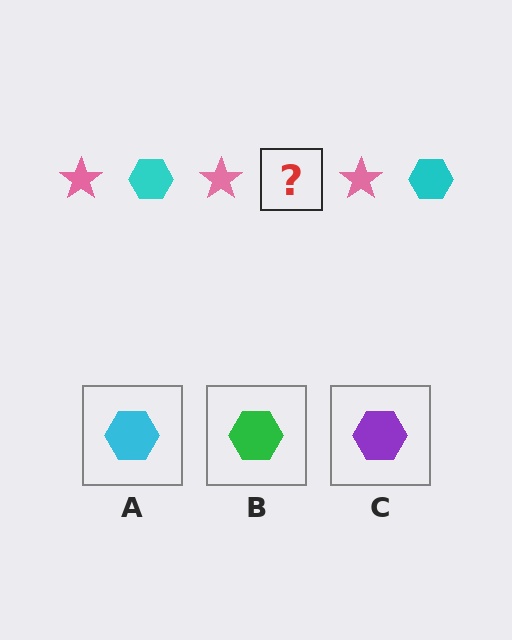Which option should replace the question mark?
Option A.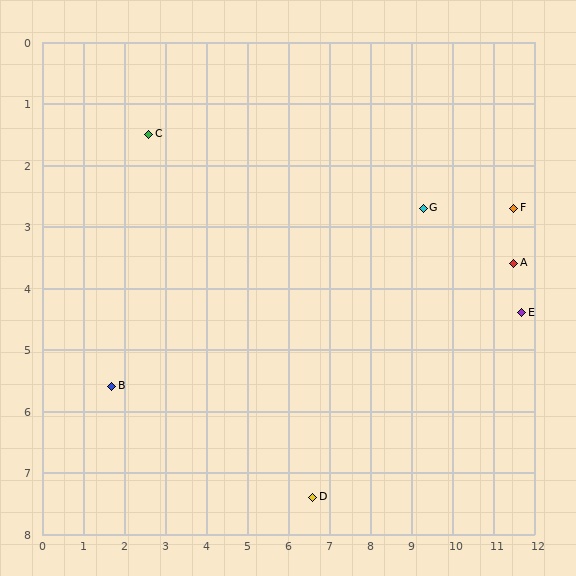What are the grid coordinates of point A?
Point A is at approximately (11.5, 3.6).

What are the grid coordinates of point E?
Point E is at approximately (11.7, 4.4).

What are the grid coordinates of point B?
Point B is at approximately (1.7, 5.6).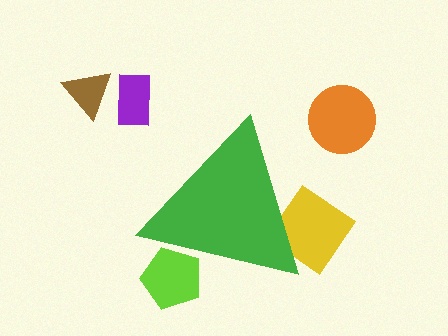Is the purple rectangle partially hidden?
No, the purple rectangle is fully visible.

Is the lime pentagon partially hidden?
Yes, the lime pentagon is partially hidden behind the green triangle.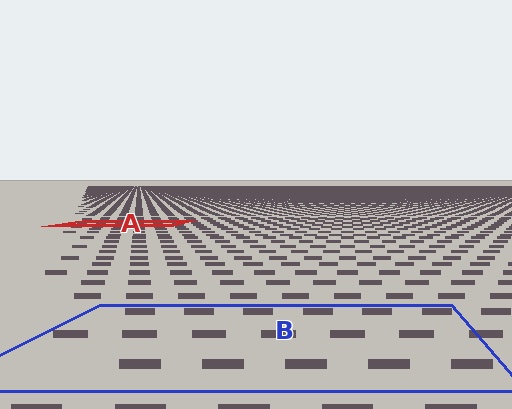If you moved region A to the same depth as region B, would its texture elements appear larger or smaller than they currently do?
They would appear larger. At a closer depth, the same texture elements are projected at a bigger on-screen size.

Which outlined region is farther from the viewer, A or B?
Region A is farther from the viewer — the texture elements inside it appear smaller and more densely packed.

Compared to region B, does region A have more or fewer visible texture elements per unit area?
Region A has more texture elements per unit area — they are packed more densely because it is farther away.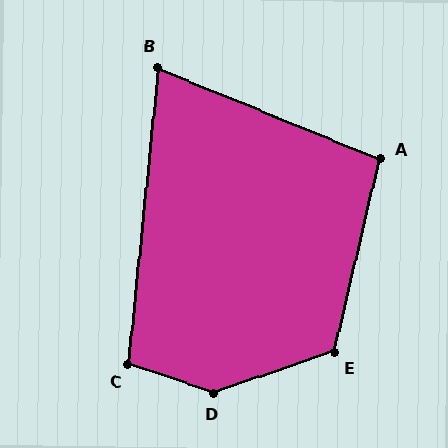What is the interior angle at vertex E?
Approximately 122 degrees (obtuse).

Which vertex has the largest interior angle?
D, at approximately 142 degrees.